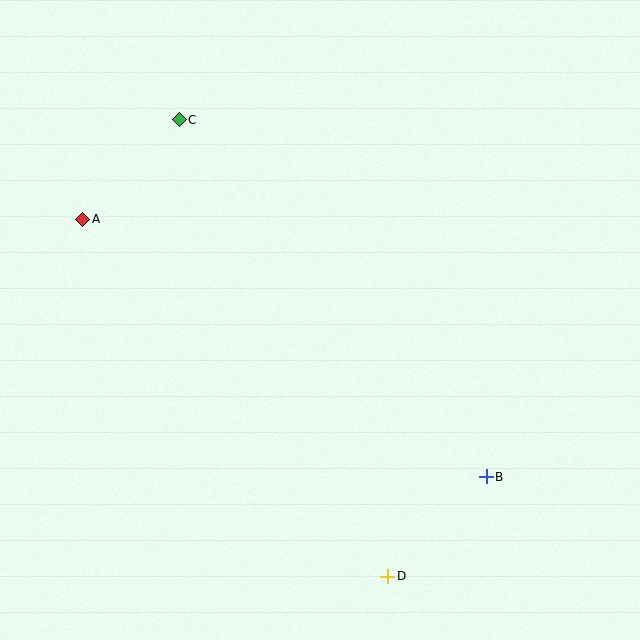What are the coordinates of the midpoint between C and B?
The midpoint between C and B is at (333, 298).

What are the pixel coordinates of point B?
Point B is at (486, 477).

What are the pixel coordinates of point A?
Point A is at (83, 219).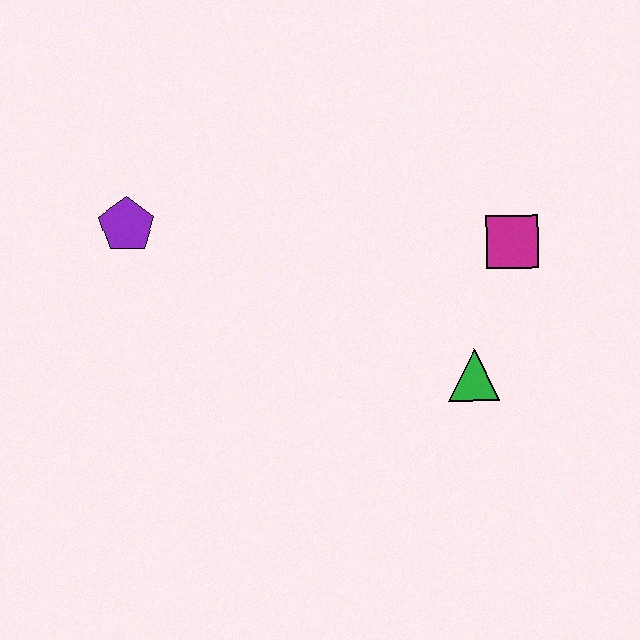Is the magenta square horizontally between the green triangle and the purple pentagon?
No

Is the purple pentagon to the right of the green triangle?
No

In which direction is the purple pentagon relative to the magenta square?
The purple pentagon is to the left of the magenta square.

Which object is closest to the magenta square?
The green triangle is closest to the magenta square.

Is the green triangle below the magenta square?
Yes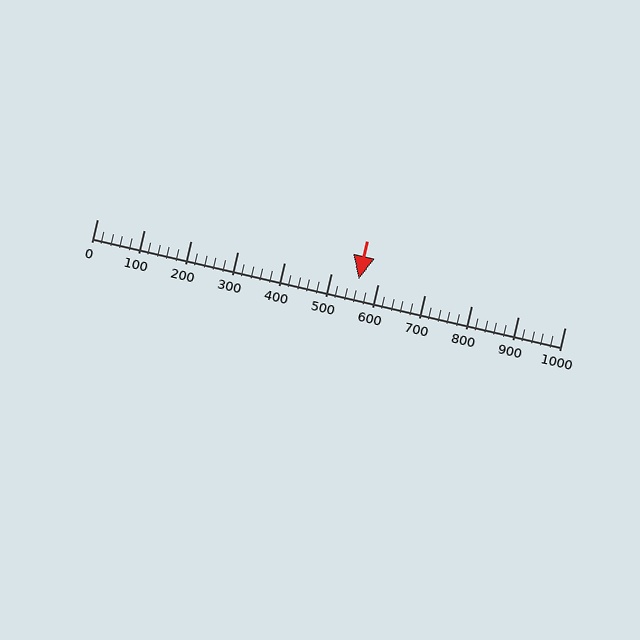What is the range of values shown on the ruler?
The ruler shows values from 0 to 1000.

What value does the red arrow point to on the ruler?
The red arrow points to approximately 559.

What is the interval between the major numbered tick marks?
The major tick marks are spaced 100 units apart.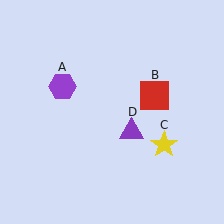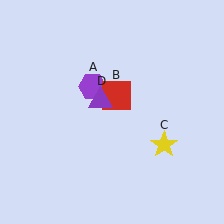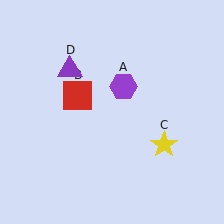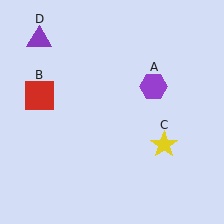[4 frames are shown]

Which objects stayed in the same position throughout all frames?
Yellow star (object C) remained stationary.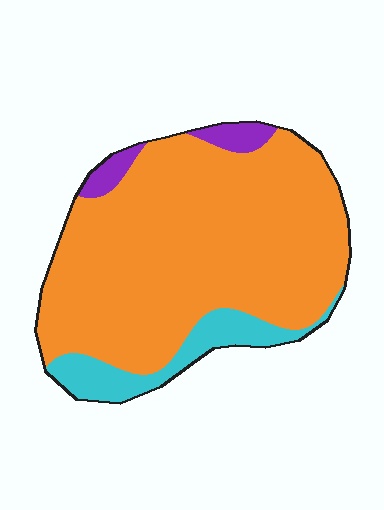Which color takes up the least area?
Purple, at roughly 5%.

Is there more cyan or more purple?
Cyan.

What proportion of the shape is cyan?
Cyan covers about 10% of the shape.